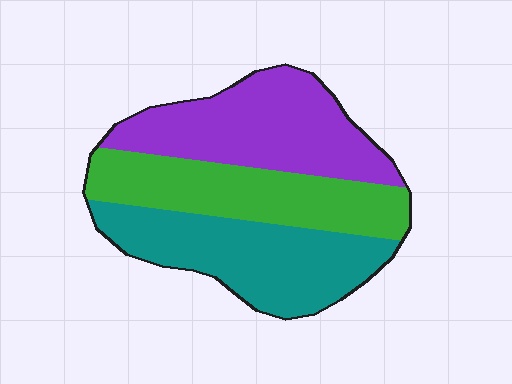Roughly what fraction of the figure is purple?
Purple covers roughly 35% of the figure.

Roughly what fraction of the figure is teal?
Teal covers roughly 35% of the figure.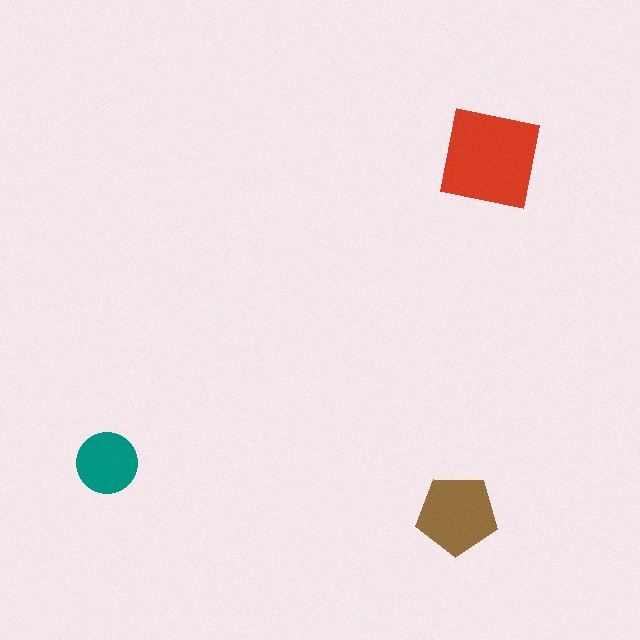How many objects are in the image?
There are 3 objects in the image.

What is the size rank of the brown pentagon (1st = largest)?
2nd.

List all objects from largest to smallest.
The red square, the brown pentagon, the teal circle.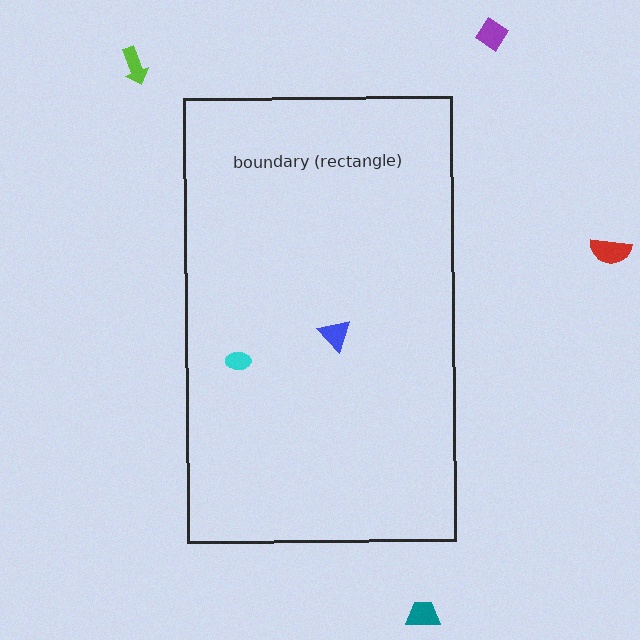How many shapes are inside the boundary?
2 inside, 4 outside.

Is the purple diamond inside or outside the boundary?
Outside.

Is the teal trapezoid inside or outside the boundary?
Outside.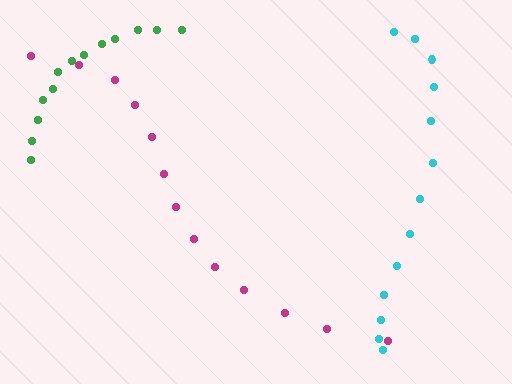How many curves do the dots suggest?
There are 3 distinct paths.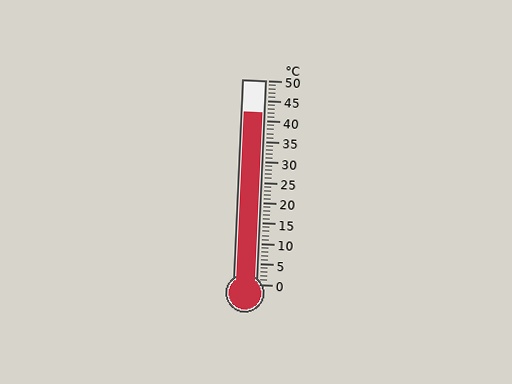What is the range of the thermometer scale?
The thermometer scale ranges from 0°C to 50°C.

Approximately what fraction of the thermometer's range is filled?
The thermometer is filled to approximately 85% of its range.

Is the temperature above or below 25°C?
The temperature is above 25°C.